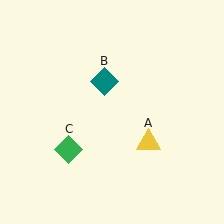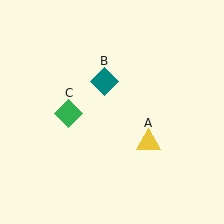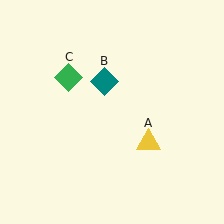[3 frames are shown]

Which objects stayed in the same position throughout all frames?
Yellow triangle (object A) and teal diamond (object B) remained stationary.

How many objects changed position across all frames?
1 object changed position: green diamond (object C).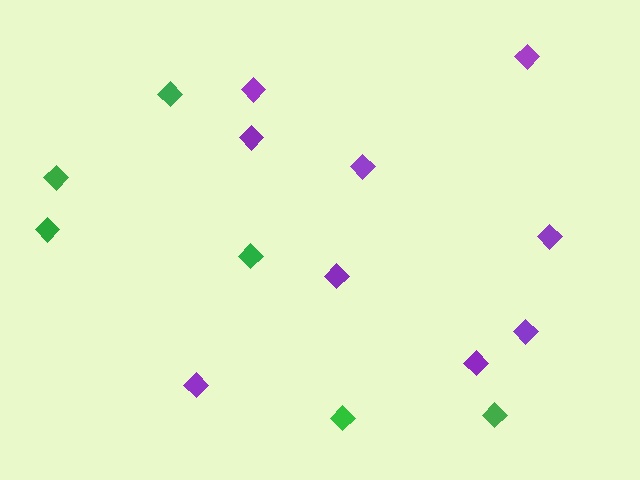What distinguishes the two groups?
There are 2 groups: one group of purple diamonds (9) and one group of green diamonds (6).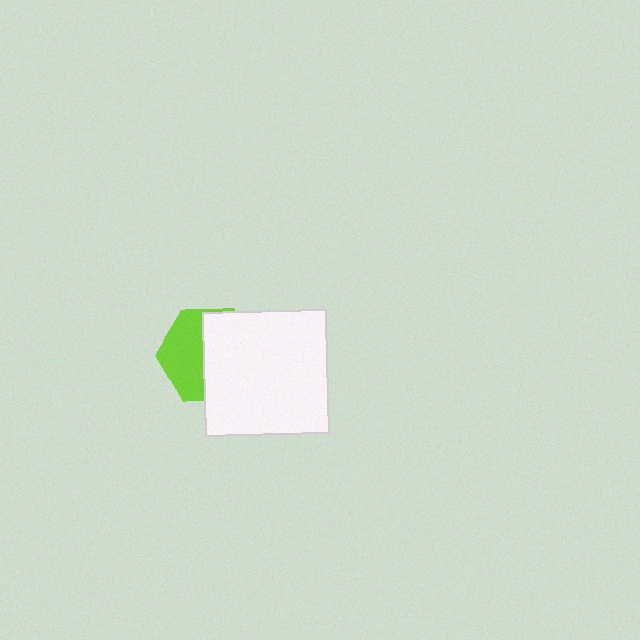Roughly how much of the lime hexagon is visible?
A small part of it is visible (roughly 45%).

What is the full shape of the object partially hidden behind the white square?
The partially hidden object is a lime hexagon.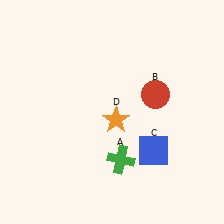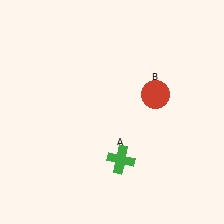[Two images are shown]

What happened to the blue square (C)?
The blue square (C) was removed in Image 2. It was in the bottom-right area of Image 1.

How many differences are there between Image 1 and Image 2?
There are 2 differences between the two images.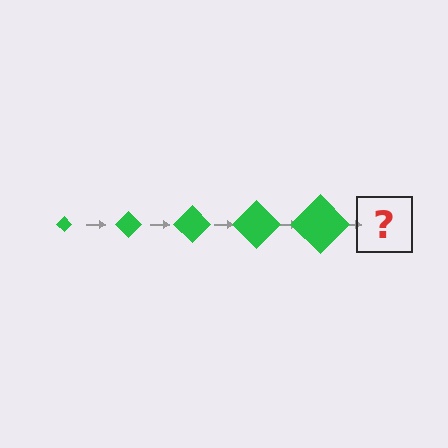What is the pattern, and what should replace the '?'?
The pattern is that the diamond gets progressively larger each step. The '?' should be a green diamond, larger than the previous one.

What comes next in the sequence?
The next element should be a green diamond, larger than the previous one.